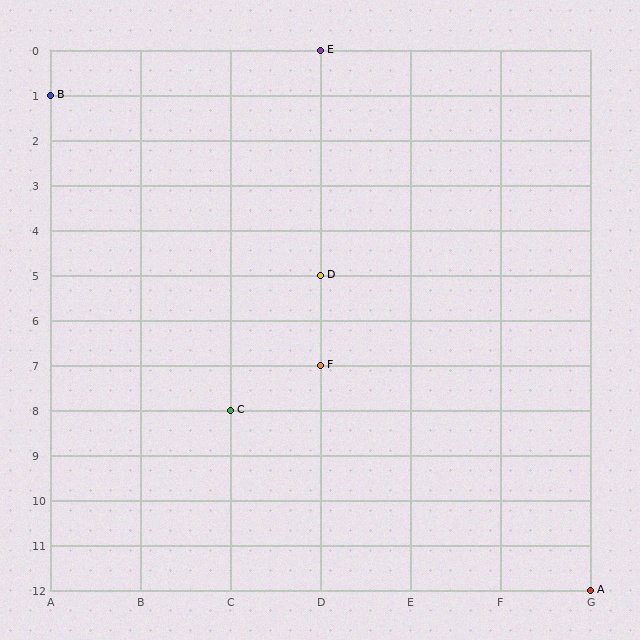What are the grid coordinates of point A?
Point A is at grid coordinates (G, 12).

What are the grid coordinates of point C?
Point C is at grid coordinates (C, 8).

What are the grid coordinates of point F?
Point F is at grid coordinates (D, 7).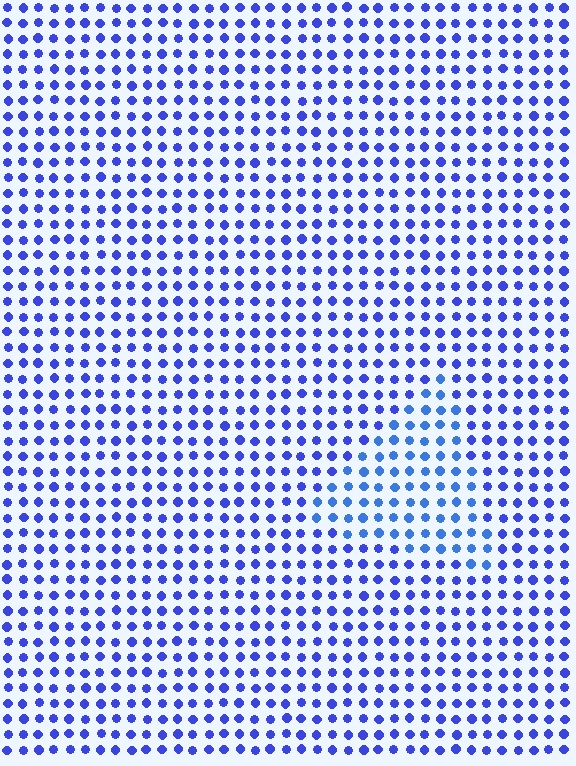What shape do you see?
I see a triangle.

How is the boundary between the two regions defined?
The boundary is defined purely by a slight shift in hue (about 20 degrees). Spacing, size, and orientation are identical on both sides.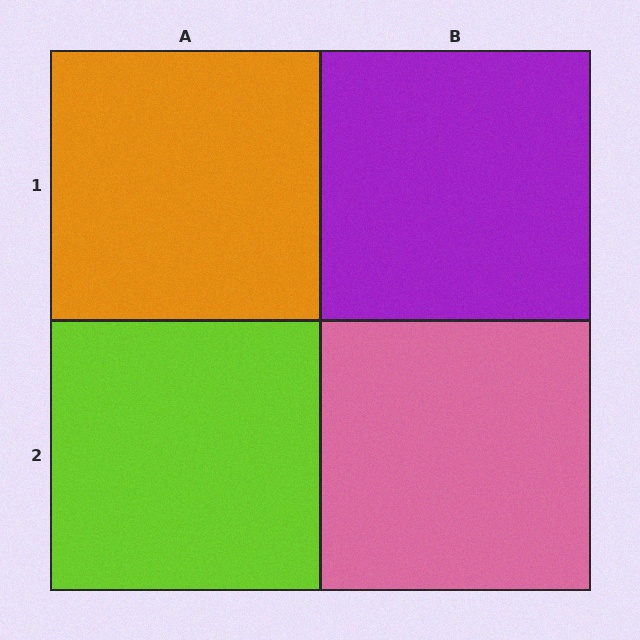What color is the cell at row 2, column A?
Lime.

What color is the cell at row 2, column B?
Pink.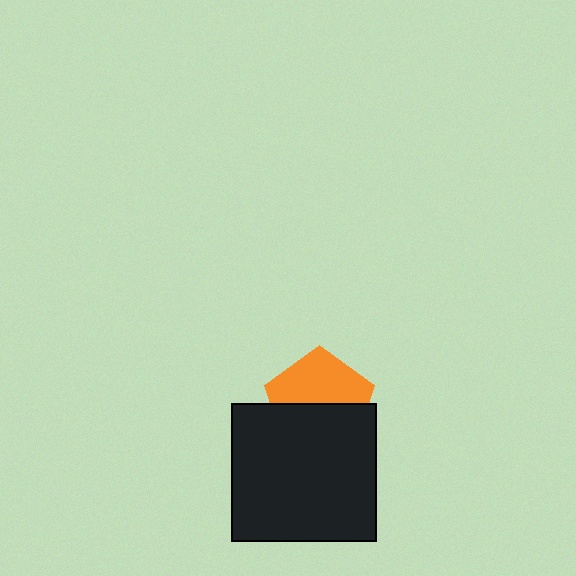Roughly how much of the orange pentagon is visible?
About half of it is visible (roughly 51%).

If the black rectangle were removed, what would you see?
You would see the complete orange pentagon.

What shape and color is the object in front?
The object in front is a black rectangle.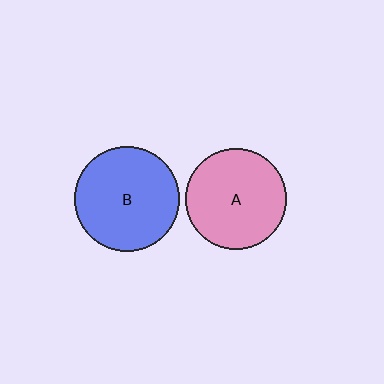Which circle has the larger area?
Circle B (blue).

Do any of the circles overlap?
No, none of the circles overlap.